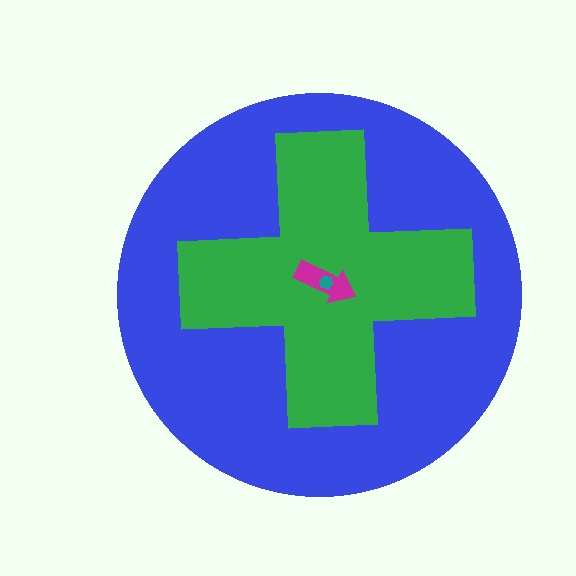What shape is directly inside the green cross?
The magenta arrow.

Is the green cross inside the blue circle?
Yes.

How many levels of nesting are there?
4.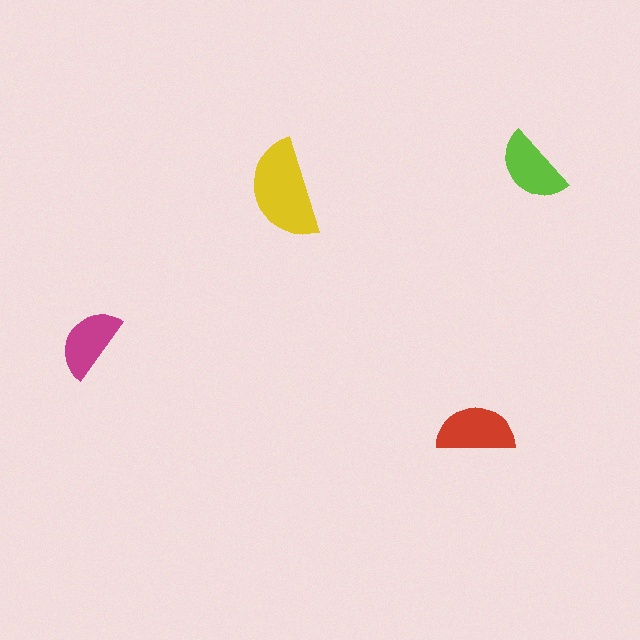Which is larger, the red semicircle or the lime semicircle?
The red one.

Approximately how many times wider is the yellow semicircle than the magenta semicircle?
About 1.5 times wider.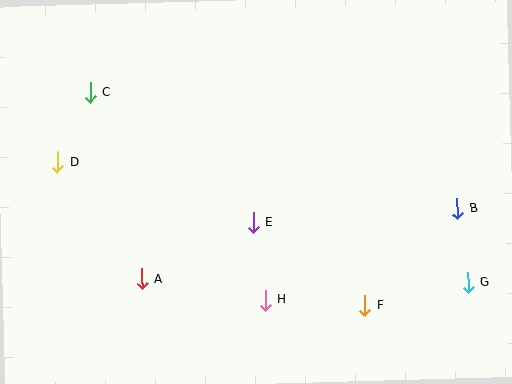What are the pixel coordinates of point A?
Point A is at (142, 279).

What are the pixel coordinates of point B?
Point B is at (457, 209).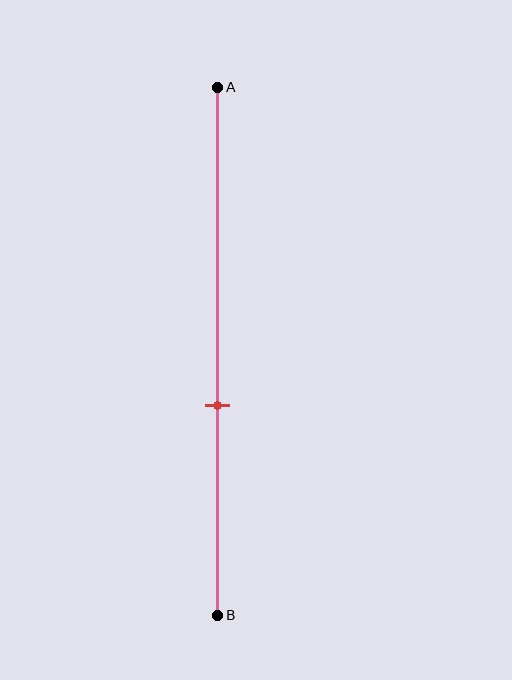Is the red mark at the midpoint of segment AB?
No, the mark is at about 60% from A, not at the 50% midpoint.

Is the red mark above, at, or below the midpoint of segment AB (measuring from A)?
The red mark is below the midpoint of segment AB.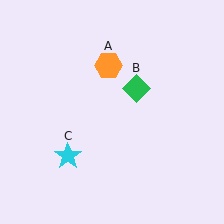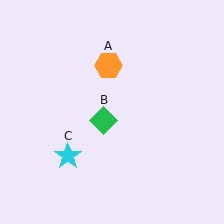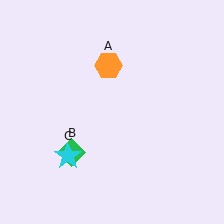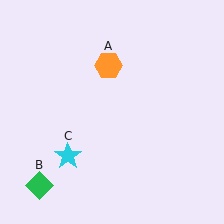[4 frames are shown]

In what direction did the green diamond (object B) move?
The green diamond (object B) moved down and to the left.